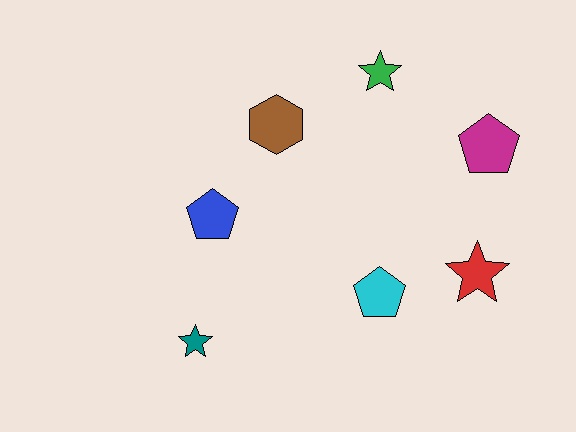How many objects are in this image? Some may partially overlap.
There are 7 objects.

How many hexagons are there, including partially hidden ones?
There is 1 hexagon.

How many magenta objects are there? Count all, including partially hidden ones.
There is 1 magenta object.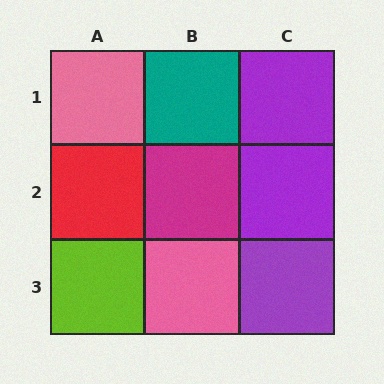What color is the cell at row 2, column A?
Red.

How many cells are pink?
2 cells are pink.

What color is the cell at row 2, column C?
Purple.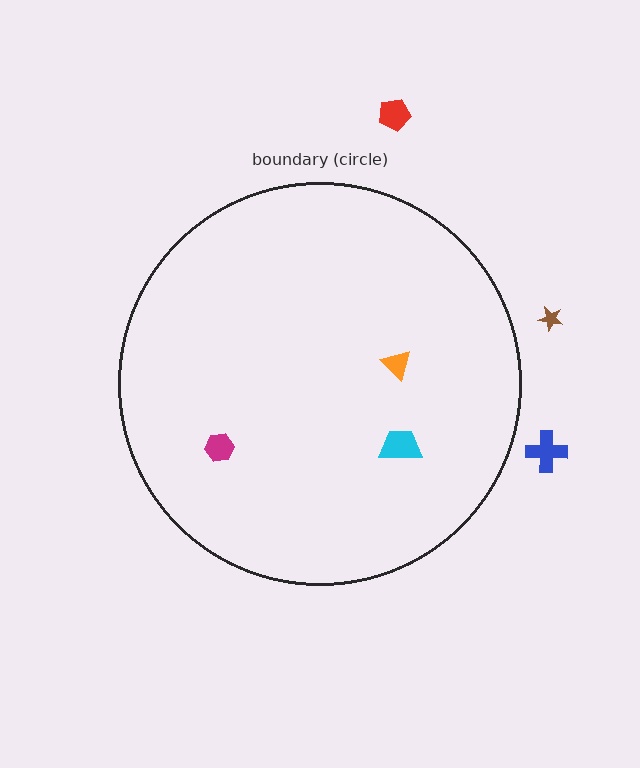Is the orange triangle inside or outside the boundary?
Inside.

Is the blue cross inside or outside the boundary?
Outside.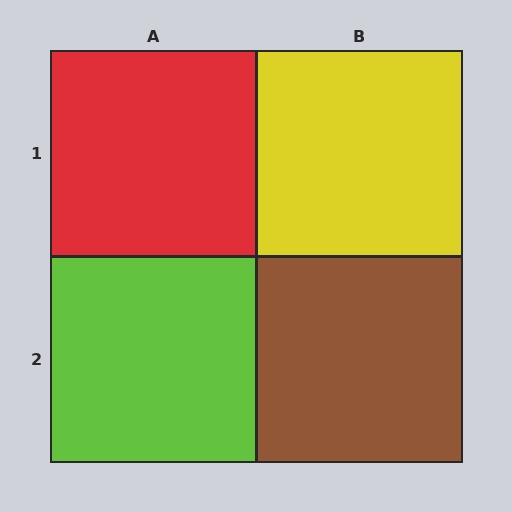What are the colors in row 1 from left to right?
Red, yellow.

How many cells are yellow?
1 cell is yellow.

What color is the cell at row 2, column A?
Lime.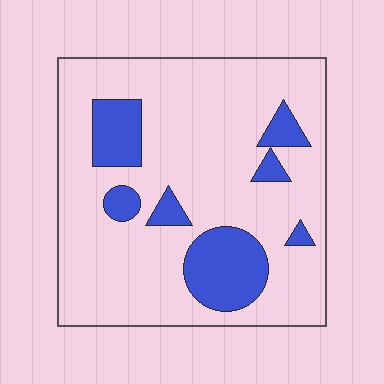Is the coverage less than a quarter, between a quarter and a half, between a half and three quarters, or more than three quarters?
Less than a quarter.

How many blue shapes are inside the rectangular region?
7.